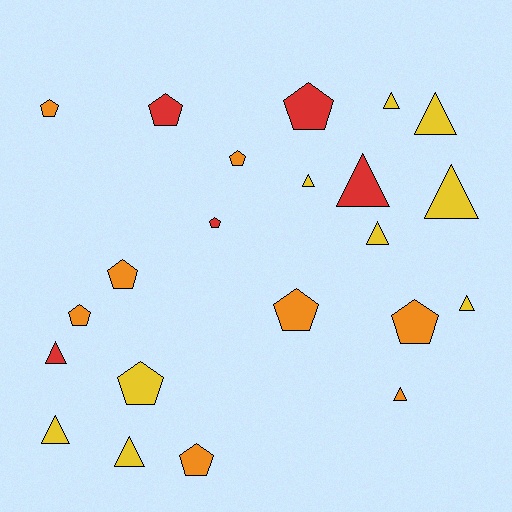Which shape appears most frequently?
Pentagon, with 11 objects.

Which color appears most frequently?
Yellow, with 9 objects.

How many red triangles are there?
There are 2 red triangles.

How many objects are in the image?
There are 22 objects.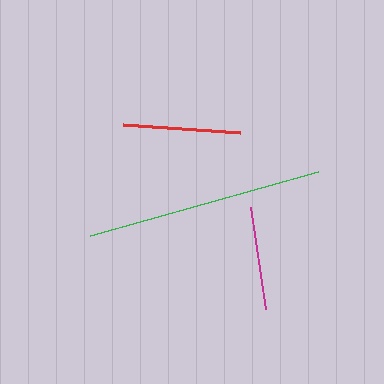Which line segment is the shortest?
The magenta line is the shortest at approximately 103 pixels.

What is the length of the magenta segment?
The magenta segment is approximately 103 pixels long.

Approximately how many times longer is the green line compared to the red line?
The green line is approximately 2.0 times the length of the red line.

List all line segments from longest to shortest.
From longest to shortest: green, red, magenta.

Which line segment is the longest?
The green line is the longest at approximately 237 pixels.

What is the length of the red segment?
The red segment is approximately 117 pixels long.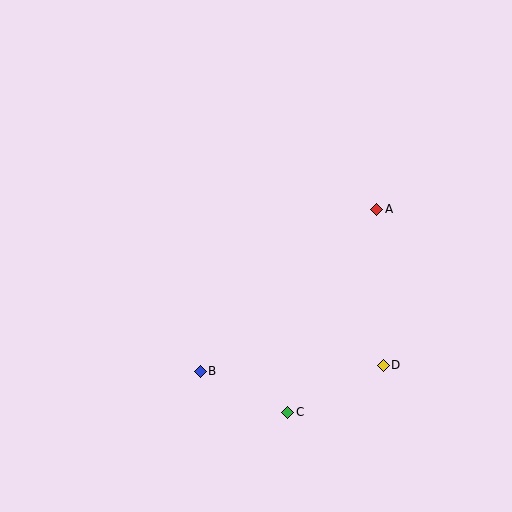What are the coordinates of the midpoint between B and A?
The midpoint between B and A is at (288, 290).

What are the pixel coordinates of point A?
Point A is at (377, 209).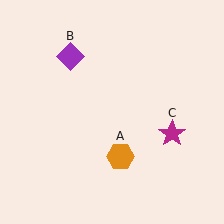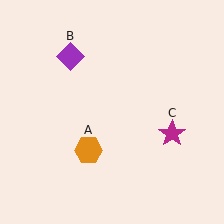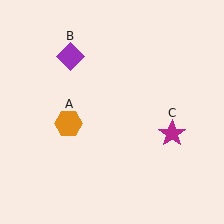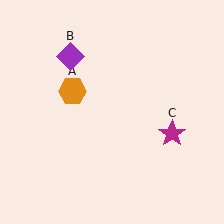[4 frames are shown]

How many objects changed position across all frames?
1 object changed position: orange hexagon (object A).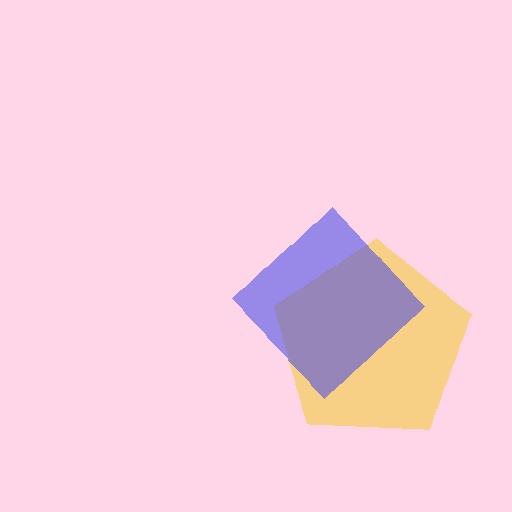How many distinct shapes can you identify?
There are 2 distinct shapes: a yellow pentagon, a blue diamond.